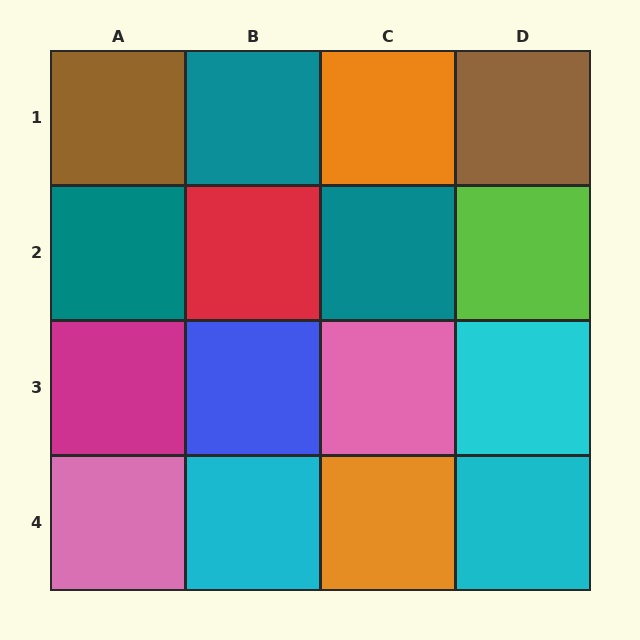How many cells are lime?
1 cell is lime.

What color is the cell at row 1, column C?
Orange.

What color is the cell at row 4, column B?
Cyan.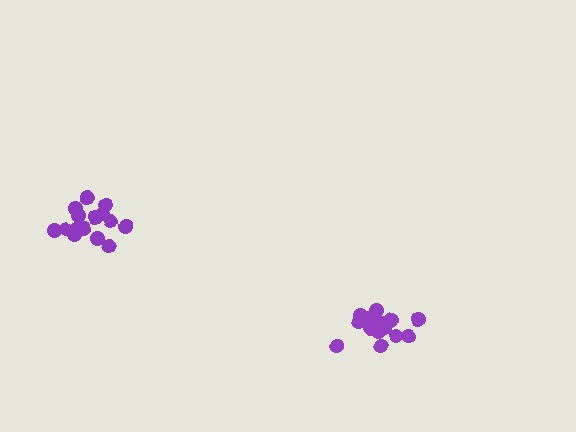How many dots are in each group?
Group 1: 15 dots, Group 2: 16 dots (31 total).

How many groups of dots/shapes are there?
There are 2 groups.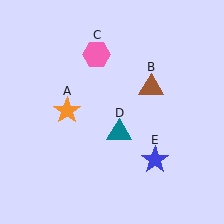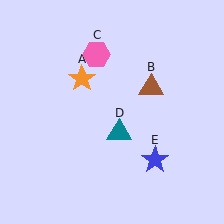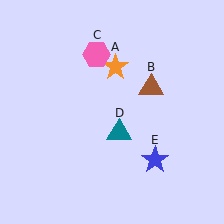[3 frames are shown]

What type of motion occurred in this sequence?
The orange star (object A) rotated clockwise around the center of the scene.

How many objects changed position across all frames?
1 object changed position: orange star (object A).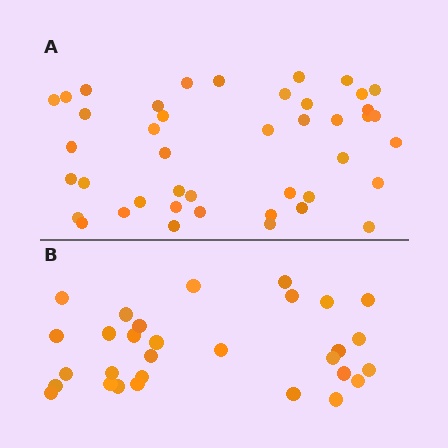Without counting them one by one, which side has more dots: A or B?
Region A (the top region) has more dots.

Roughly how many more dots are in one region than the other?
Region A has approximately 15 more dots than region B.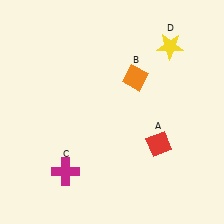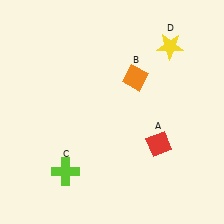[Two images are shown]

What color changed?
The cross (C) changed from magenta in Image 1 to lime in Image 2.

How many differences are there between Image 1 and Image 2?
There is 1 difference between the two images.